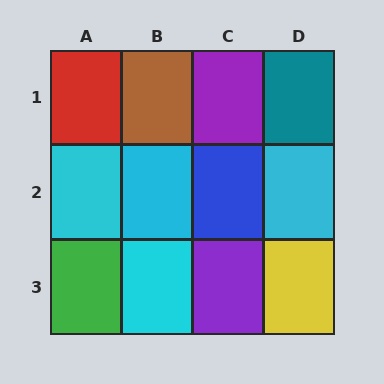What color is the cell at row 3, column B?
Cyan.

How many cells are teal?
1 cell is teal.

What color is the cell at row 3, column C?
Purple.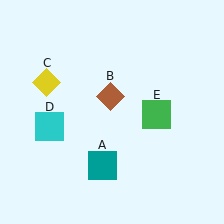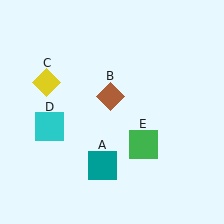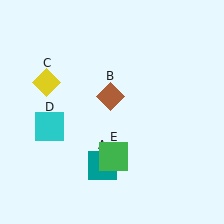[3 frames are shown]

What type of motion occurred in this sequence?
The green square (object E) rotated clockwise around the center of the scene.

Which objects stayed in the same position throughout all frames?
Teal square (object A) and brown diamond (object B) and yellow diamond (object C) and cyan square (object D) remained stationary.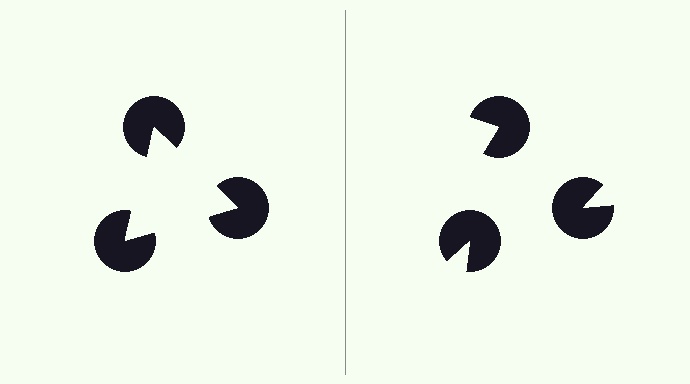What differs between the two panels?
The pac-man discs are positioned identically on both sides; only the wedge orientations differ. On the left they align to a triangle; on the right they are misaligned.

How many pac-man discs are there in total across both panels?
6 — 3 on each side.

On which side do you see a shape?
An illusory triangle appears on the left side. On the right side the wedge cuts are rotated, so no coherent shape forms.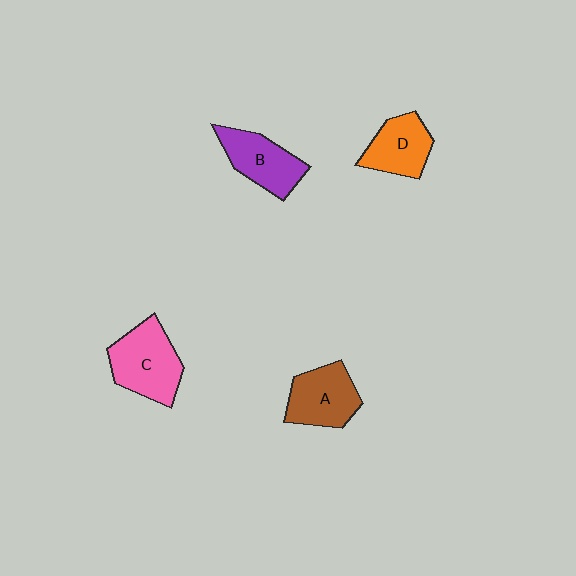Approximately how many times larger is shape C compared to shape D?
Approximately 1.3 times.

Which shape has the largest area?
Shape C (pink).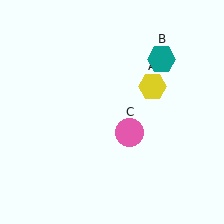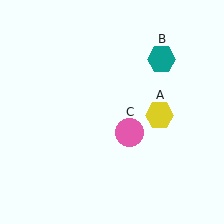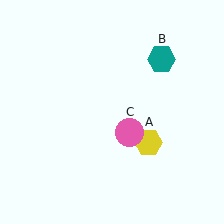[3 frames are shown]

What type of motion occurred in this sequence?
The yellow hexagon (object A) rotated clockwise around the center of the scene.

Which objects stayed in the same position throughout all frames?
Teal hexagon (object B) and pink circle (object C) remained stationary.